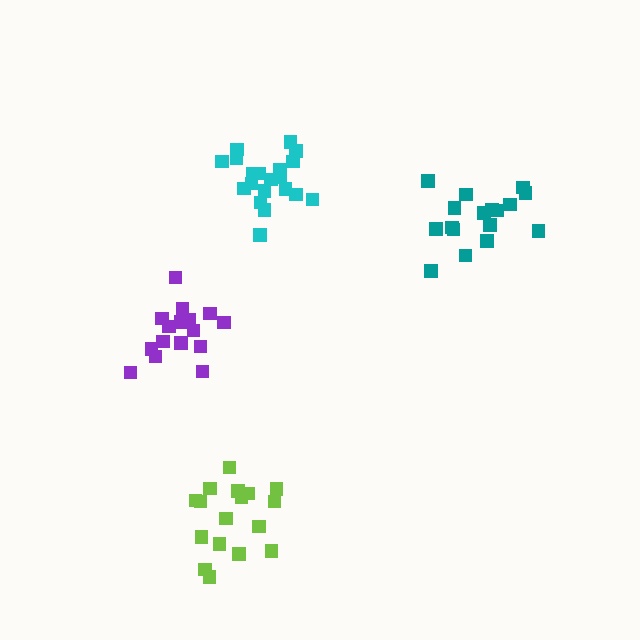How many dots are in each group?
Group 1: 16 dots, Group 2: 20 dots, Group 3: 17 dots, Group 4: 17 dots (70 total).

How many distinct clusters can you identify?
There are 4 distinct clusters.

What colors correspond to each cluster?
The clusters are colored: purple, cyan, lime, teal.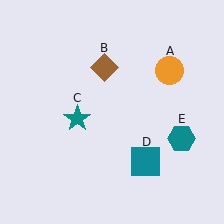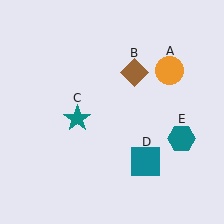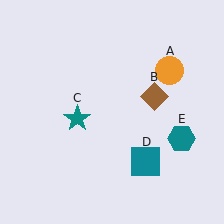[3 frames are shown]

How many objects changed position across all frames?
1 object changed position: brown diamond (object B).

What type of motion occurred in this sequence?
The brown diamond (object B) rotated clockwise around the center of the scene.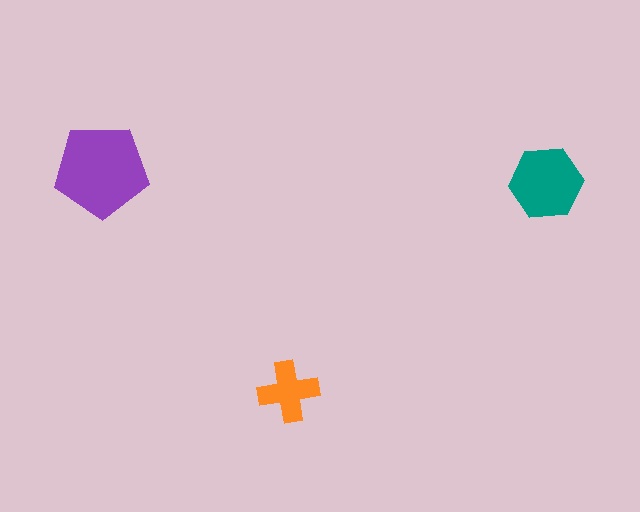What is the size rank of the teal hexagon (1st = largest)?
2nd.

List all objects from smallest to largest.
The orange cross, the teal hexagon, the purple pentagon.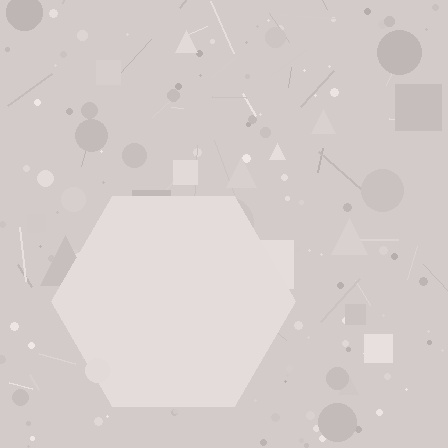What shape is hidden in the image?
A hexagon is hidden in the image.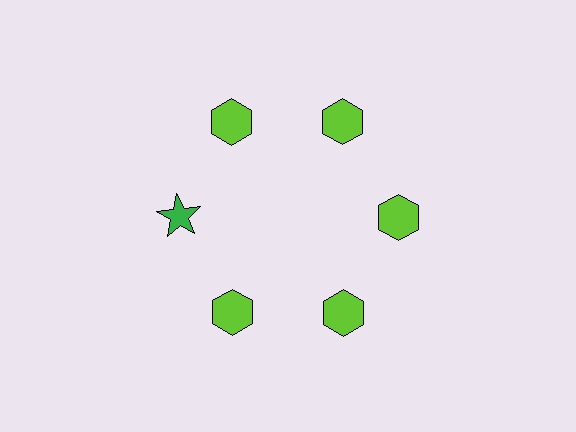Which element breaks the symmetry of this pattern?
The green star at roughly the 9 o'clock position breaks the symmetry. All other shapes are lime hexagons.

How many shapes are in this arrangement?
There are 6 shapes arranged in a ring pattern.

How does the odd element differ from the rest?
It differs in both color (green instead of lime) and shape (star instead of hexagon).